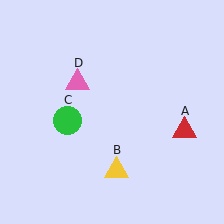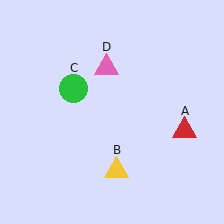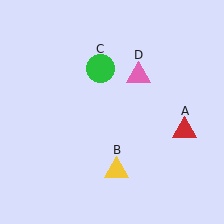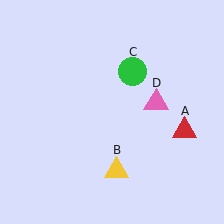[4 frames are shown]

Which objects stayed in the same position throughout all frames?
Red triangle (object A) and yellow triangle (object B) remained stationary.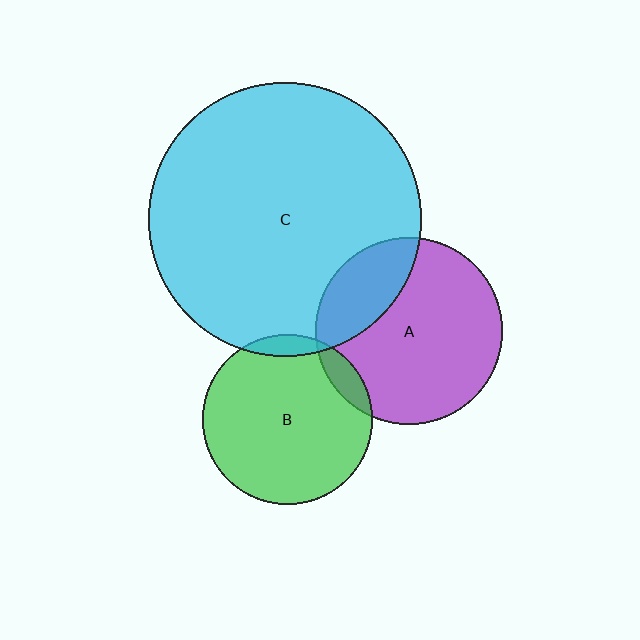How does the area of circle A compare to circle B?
Approximately 1.2 times.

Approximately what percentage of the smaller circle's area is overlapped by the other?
Approximately 5%.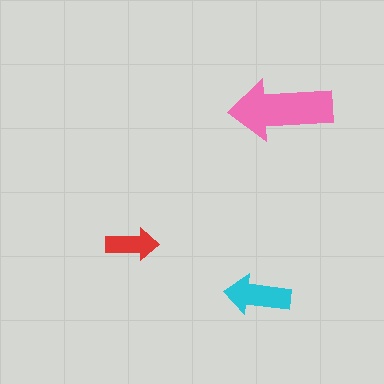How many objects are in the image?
There are 3 objects in the image.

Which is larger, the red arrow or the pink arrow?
The pink one.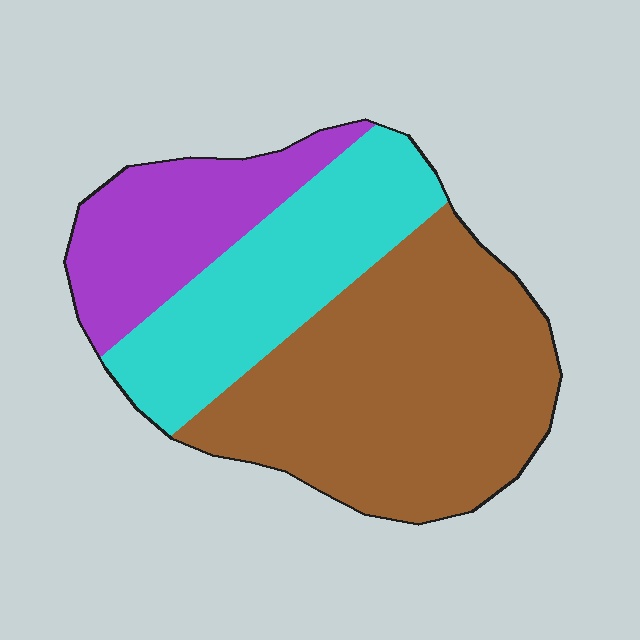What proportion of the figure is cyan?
Cyan covers roughly 30% of the figure.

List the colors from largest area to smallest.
From largest to smallest: brown, cyan, purple.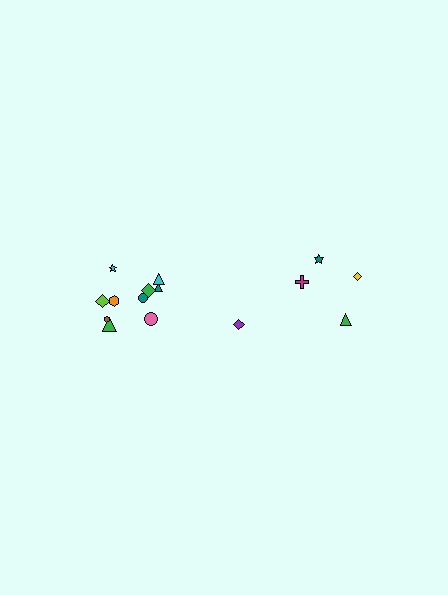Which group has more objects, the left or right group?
The left group.